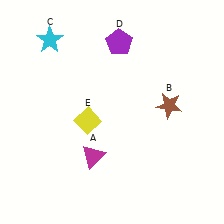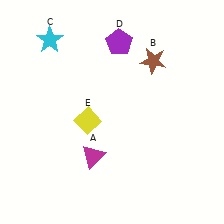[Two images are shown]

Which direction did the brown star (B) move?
The brown star (B) moved up.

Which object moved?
The brown star (B) moved up.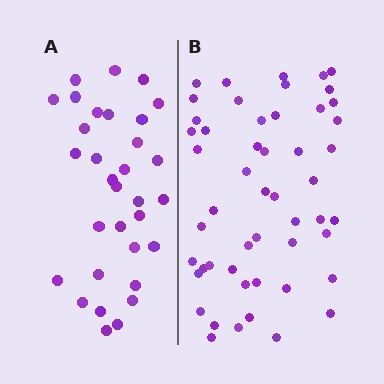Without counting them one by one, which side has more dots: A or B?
Region B (the right region) has more dots.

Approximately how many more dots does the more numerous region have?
Region B has approximately 20 more dots than region A.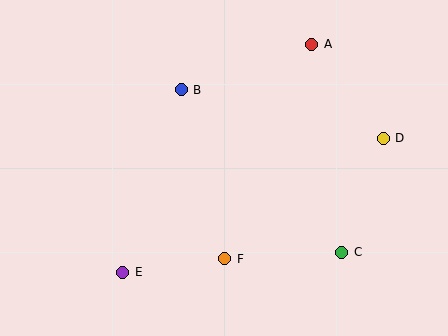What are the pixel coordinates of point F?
Point F is at (225, 259).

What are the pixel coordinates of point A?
Point A is at (312, 44).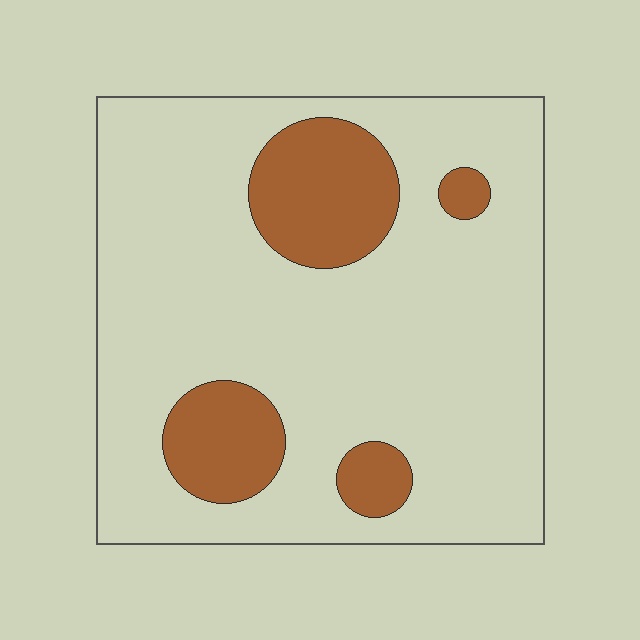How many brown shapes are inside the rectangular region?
4.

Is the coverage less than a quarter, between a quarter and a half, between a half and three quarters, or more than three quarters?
Less than a quarter.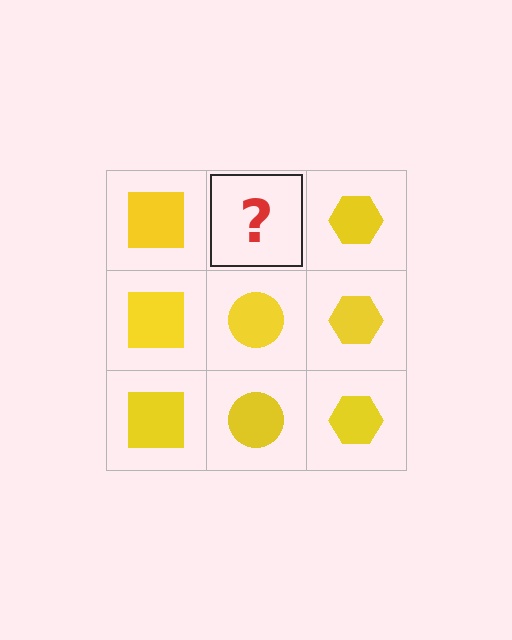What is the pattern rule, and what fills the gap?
The rule is that each column has a consistent shape. The gap should be filled with a yellow circle.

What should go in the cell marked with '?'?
The missing cell should contain a yellow circle.